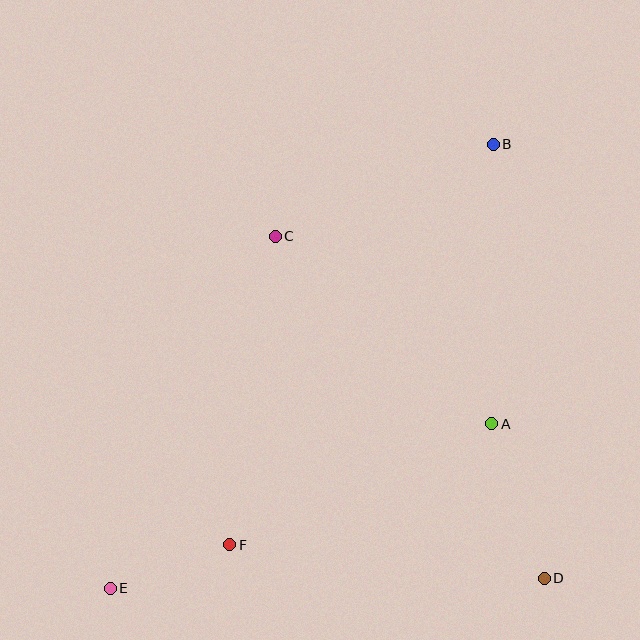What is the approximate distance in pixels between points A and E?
The distance between A and E is approximately 415 pixels.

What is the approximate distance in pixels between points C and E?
The distance between C and E is approximately 389 pixels.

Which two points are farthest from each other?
Points B and E are farthest from each other.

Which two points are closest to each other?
Points E and F are closest to each other.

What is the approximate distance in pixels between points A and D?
The distance between A and D is approximately 163 pixels.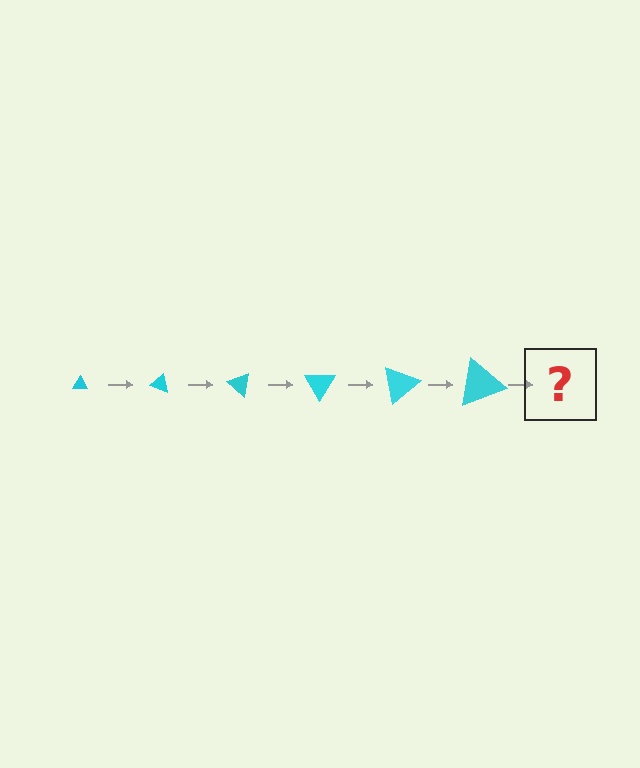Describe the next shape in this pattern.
It should be a triangle, larger than the previous one and rotated 120 degrees from the start.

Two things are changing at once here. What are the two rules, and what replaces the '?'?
The two rules are that the triangle grows larger each step and it rotates 20 degrees each step. The '?' should be a triangle, larger than the previous one and rotated 120 degrees from the start.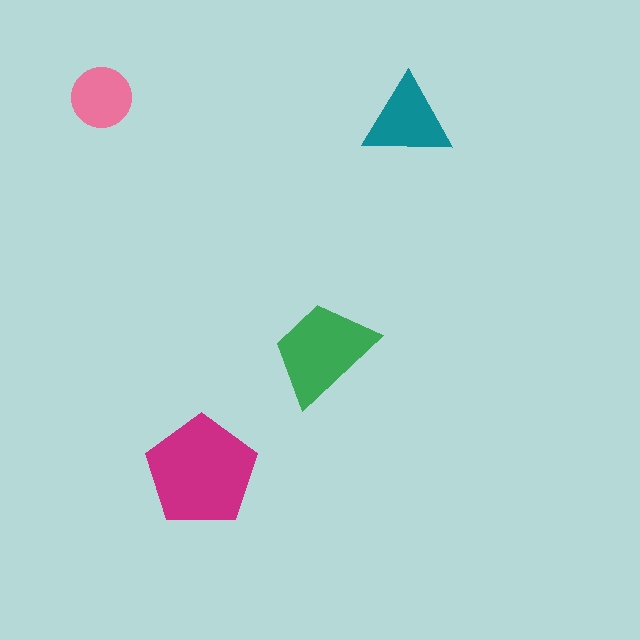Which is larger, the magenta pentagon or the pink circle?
The magenta pentagon.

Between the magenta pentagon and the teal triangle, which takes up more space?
The magenta pentagon.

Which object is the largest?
The magenta pentagon.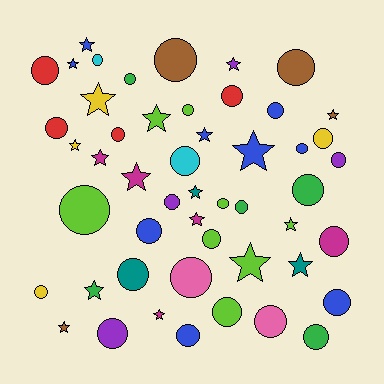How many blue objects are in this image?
There are 9 blue objects.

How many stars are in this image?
There are 19 stars.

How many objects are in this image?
There are 50 objects.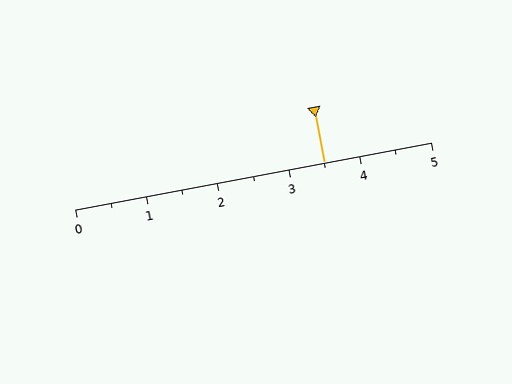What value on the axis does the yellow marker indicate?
The marker indicates approximately 3.5.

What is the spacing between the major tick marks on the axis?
The major ticks are spaced 1 apart.